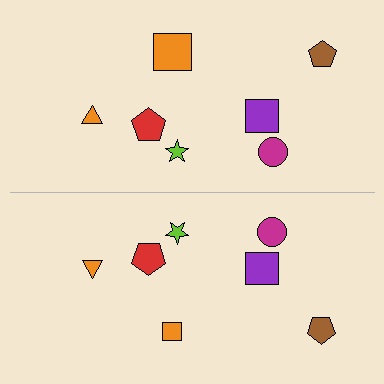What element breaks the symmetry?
The orange square on the bottom side has a different size than its mirror counterpart.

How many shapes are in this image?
There are 14 shapes in this image.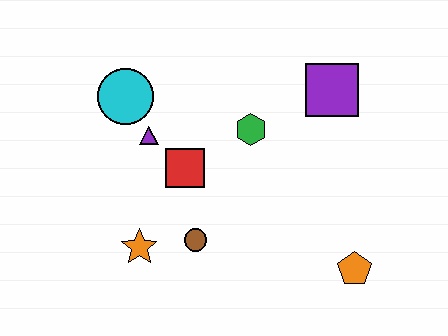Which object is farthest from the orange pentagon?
The cyan circle is farthest from the orange pentagon.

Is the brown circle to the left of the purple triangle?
No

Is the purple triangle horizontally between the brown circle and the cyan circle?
Yes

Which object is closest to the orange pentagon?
The brown circle is closest to the orange pentagon.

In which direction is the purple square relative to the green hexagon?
The purple square is to the right of the green hexagon.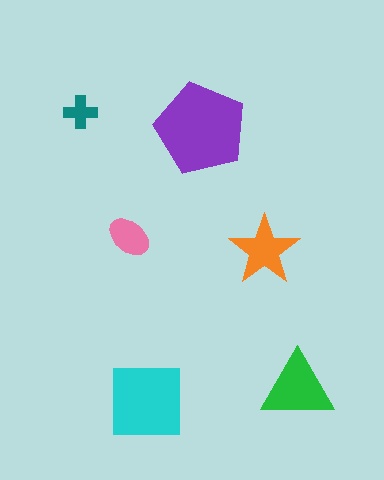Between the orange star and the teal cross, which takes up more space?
The orange star.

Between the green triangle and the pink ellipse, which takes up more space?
The green triangle.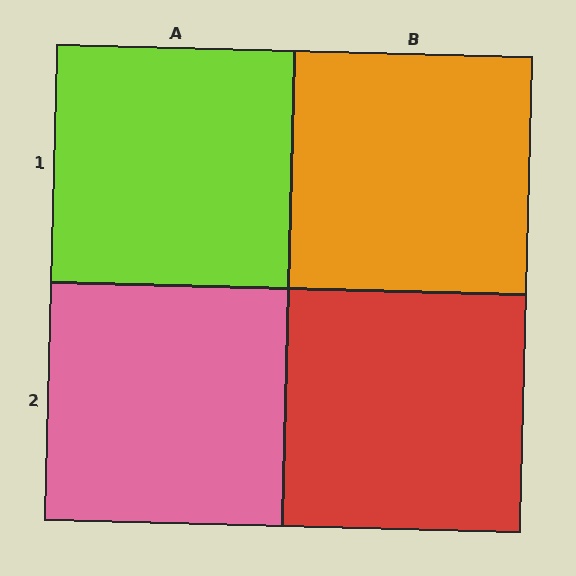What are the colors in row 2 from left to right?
Pink, red.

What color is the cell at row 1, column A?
Lime.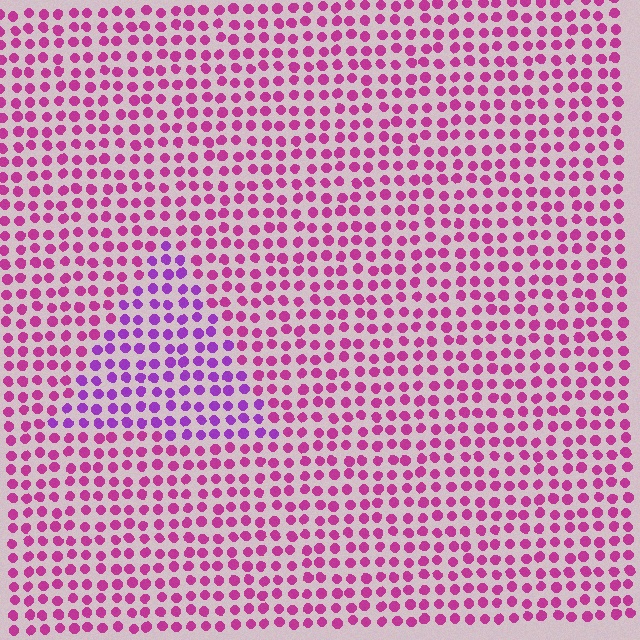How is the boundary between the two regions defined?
The boundary is defined purely by a slight shift in hue (about 34 degrees). Spacing, size, and orientation are identical on both sides.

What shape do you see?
I see a triangle.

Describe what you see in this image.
The image is filled with small magenta elements in a uniform arrangement. A triangle-shaped region is visible where the elements are tinted to a slightly different hue, forming a subtle color boundary.